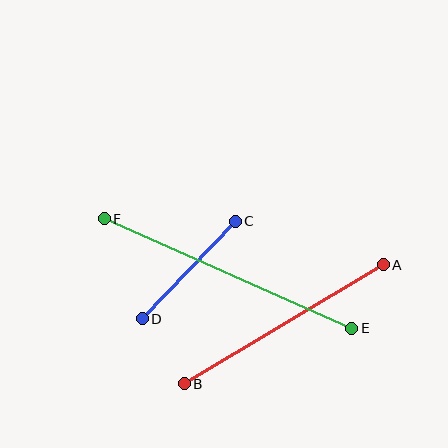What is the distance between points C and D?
The distance is approximately 135 pixels.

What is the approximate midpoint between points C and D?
The midpoint is at approximately (189, 270) pixels.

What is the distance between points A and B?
The distance is approximately 232 pixels.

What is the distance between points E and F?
The distance is approximately 271 pixels.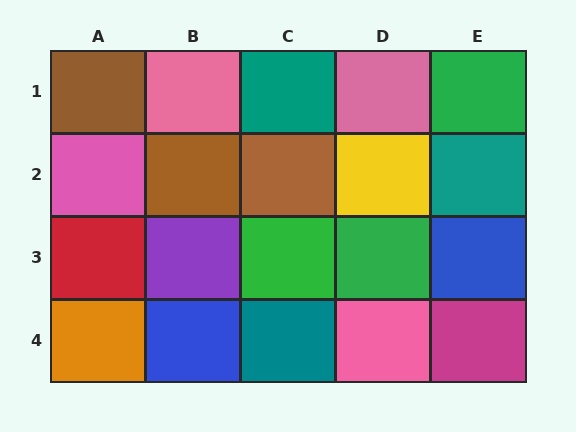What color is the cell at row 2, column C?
Brown.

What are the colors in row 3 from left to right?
Red, purple, green, green, blue.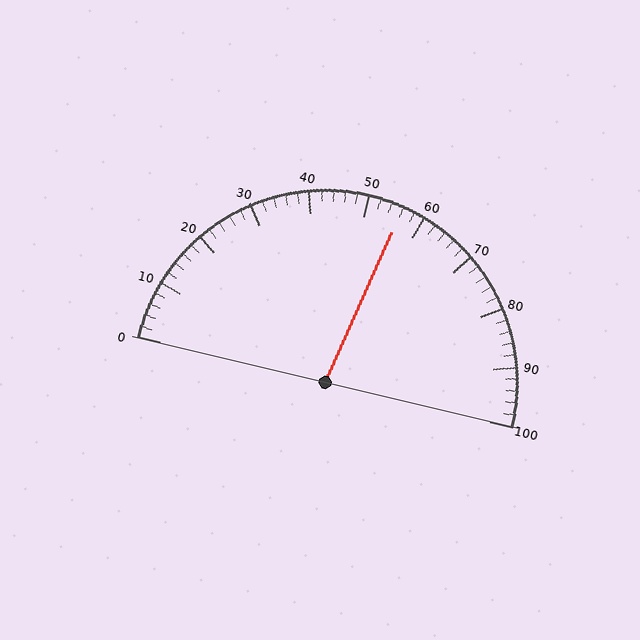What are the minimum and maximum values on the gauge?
The gauge ranges from 0 to 100.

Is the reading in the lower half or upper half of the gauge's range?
The reading is in the upper half of the range (0 to 100).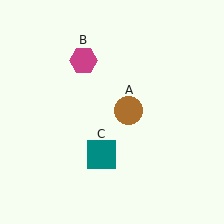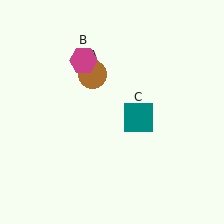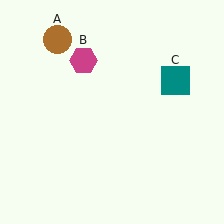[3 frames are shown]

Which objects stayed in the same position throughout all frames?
Magenta hexagon (object B) remained stationary.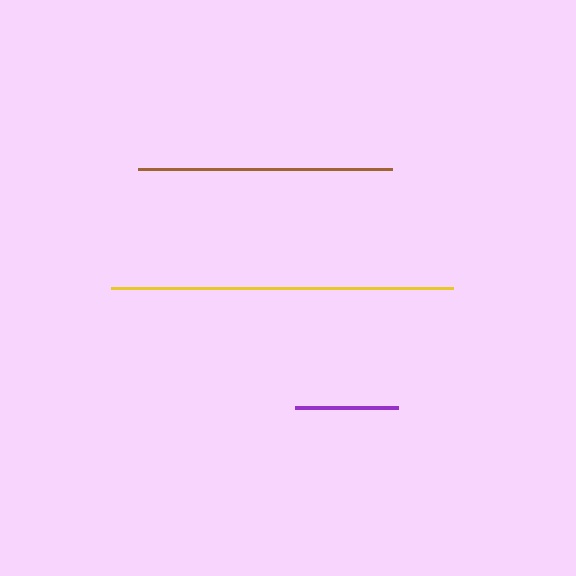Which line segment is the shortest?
The purple line is the shortest at approximately 103 pixels.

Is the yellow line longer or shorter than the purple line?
The yellow line is longer than the purple line.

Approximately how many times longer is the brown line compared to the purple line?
The brown line is approximately 2.5 times the length of the purple line.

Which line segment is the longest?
The yellow line is the longest at approximately 343 pixels.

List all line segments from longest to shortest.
From longest to shortest: yellow, brown, purple.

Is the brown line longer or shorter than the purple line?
The brown line is longer than the purple line.